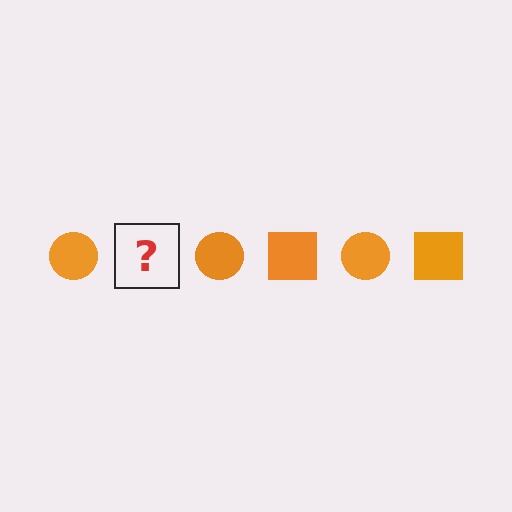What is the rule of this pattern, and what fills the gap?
The rule is that the pattern cycles through circle, square shapes in orange. The gap should be filled with an orange square.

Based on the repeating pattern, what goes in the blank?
The blank should be an orange square.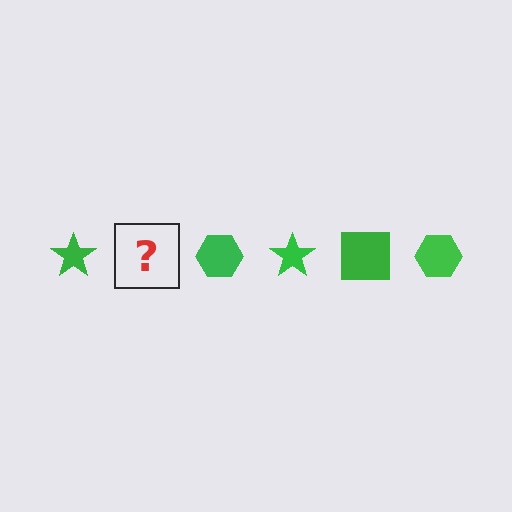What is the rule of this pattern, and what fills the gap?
The rule is that the pattern cycles through star, square, hexagon shapes in green. The gap should be filled with a green square.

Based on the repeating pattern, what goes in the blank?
The blank should be a green square.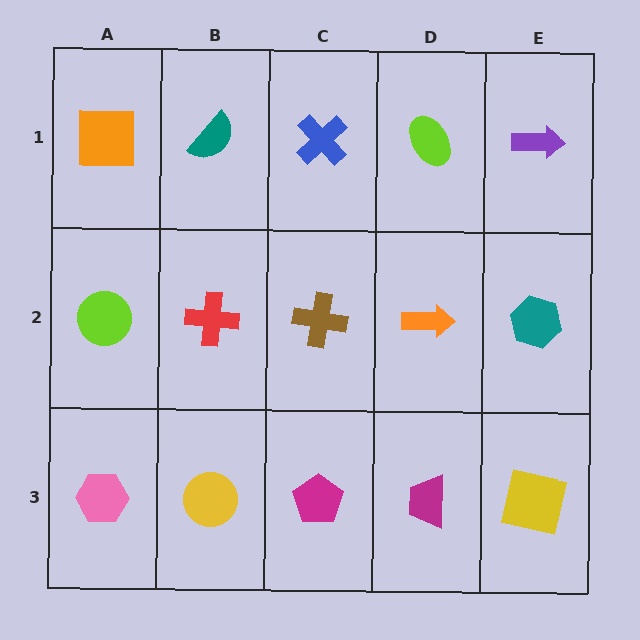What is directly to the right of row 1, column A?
A teal semicircle.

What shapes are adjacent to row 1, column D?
An orange arrow (row 2, column D), a blue cross (row 1, column C), a purple arrow (row 1, column E).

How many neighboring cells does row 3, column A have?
2.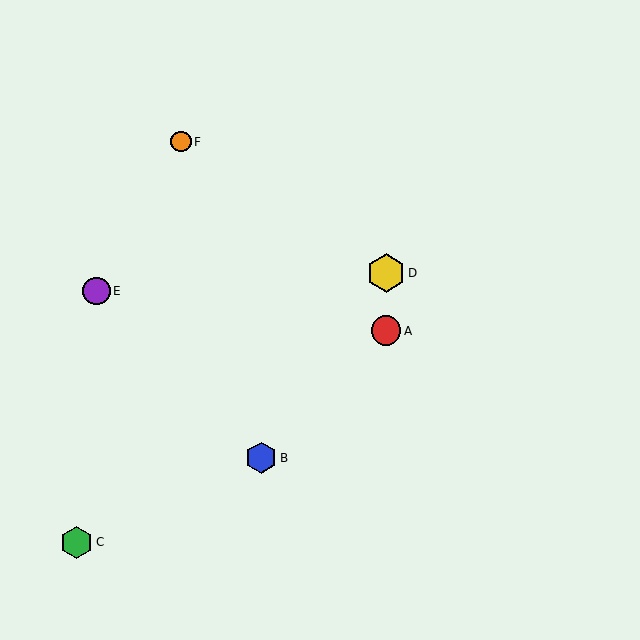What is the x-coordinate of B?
Object B is at x≈261.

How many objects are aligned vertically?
2 objects (A, D) are aligned vertically.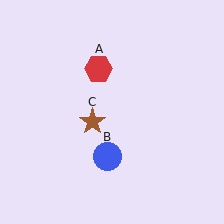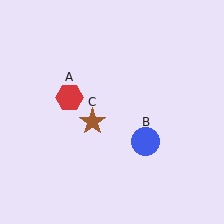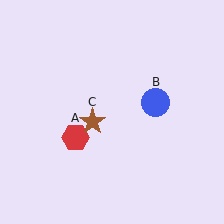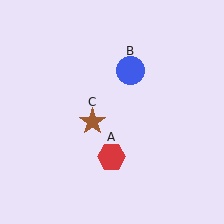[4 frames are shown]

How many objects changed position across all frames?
2 objects changed position: red hexagon (object A), blue circle (object B).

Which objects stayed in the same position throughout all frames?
Brown star (object C) remained stationary.